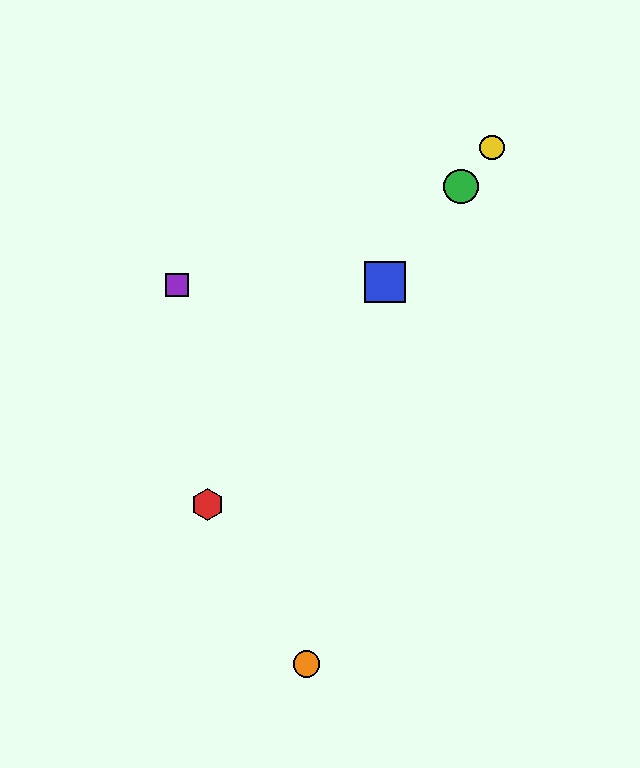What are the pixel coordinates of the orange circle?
The orange circle is at (306, 664).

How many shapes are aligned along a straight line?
4 shapes (the red hexagon, the blue square, the green circle, the yellow circle) are aligned along a straight line.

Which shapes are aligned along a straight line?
The red hexagon, the blue square, the green circle, the yellow circle are aligned along a straight line.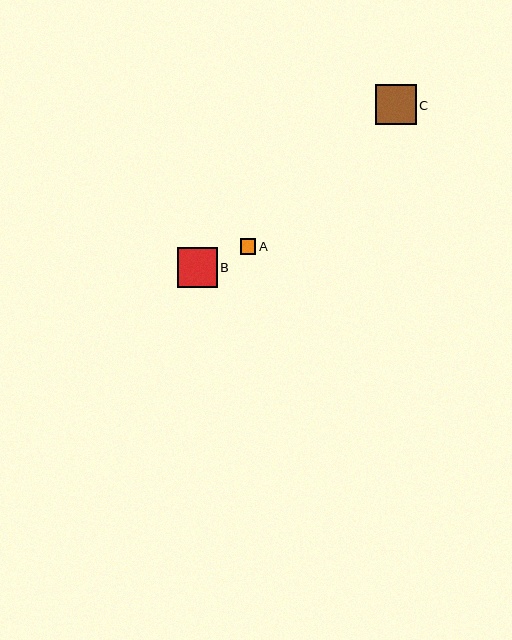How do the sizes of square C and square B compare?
Square C and square B are approximately the same size.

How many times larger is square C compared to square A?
Square C is approximately 2.6 times the size of square A.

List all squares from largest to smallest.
From largest to smallest: C, B, A.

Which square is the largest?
Square C is the largest with a size of approximately 40 pixels.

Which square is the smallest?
Square A is the smallest with a size of approximately 15 pixels.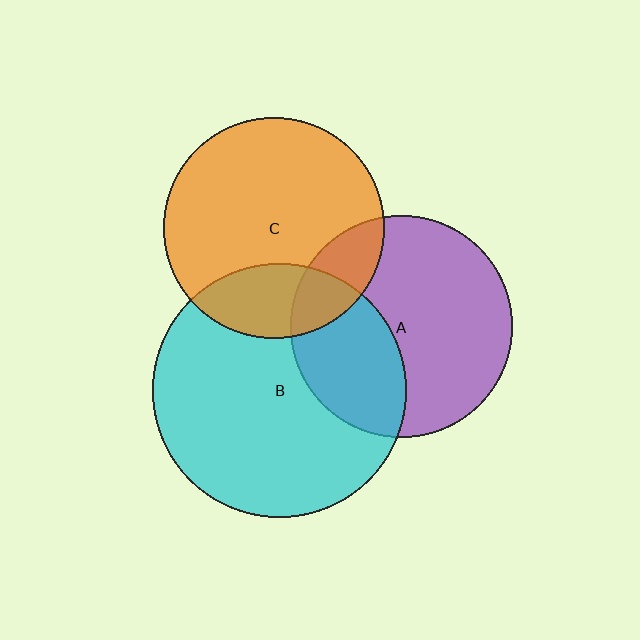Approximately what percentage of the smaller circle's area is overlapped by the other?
Approximately 35%.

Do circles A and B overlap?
Yes.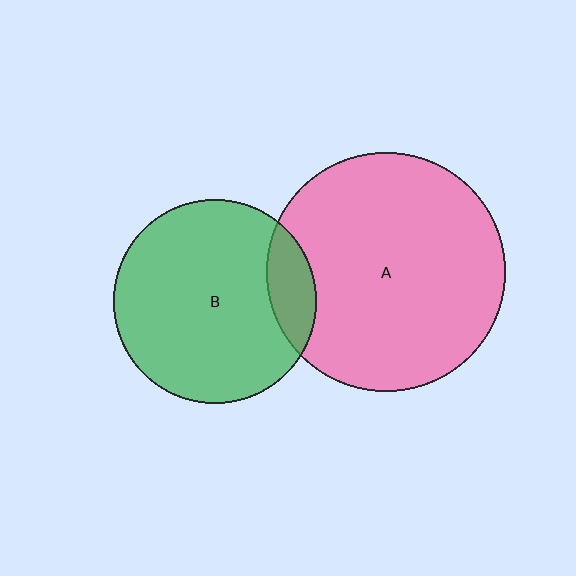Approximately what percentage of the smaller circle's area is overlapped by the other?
Approximately 15%.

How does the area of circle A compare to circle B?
Approximately 1.4 times.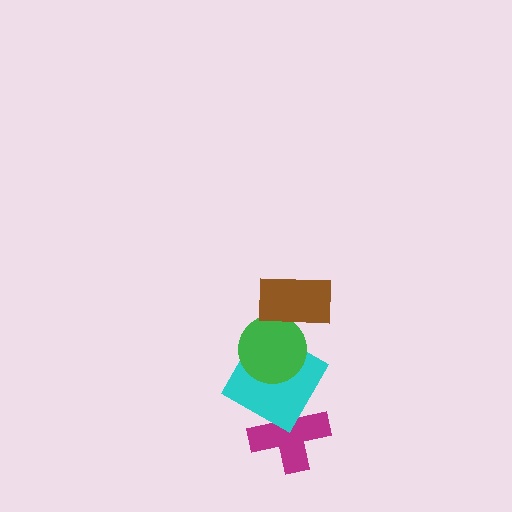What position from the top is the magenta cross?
The magenta cross is 4th from the top.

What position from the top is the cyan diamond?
The cyan diamond is 3rd from the top.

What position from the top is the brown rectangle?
The brown rectangle is 1st from the top.